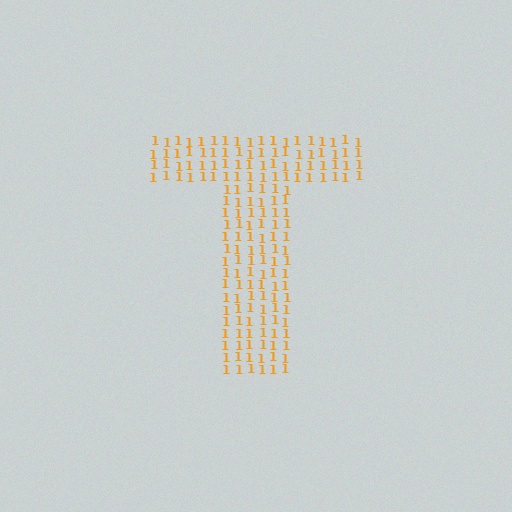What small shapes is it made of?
It is made of small digit 1's.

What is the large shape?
The large shape is the letter T.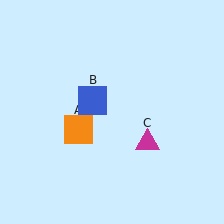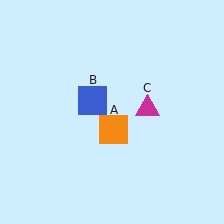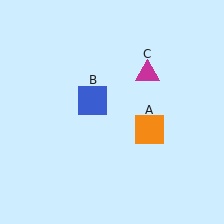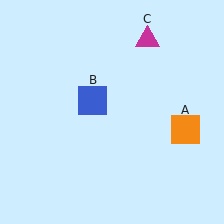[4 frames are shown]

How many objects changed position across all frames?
2 objects changed position: orange square (object A), magenta triangle (object C).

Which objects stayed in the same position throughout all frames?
Blue square (object B) remained stationary.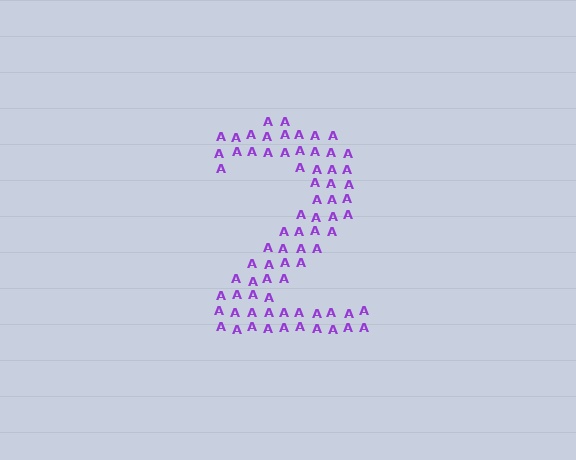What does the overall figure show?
The overall figure shows the digit 2.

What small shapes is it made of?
It is made of small letter A's.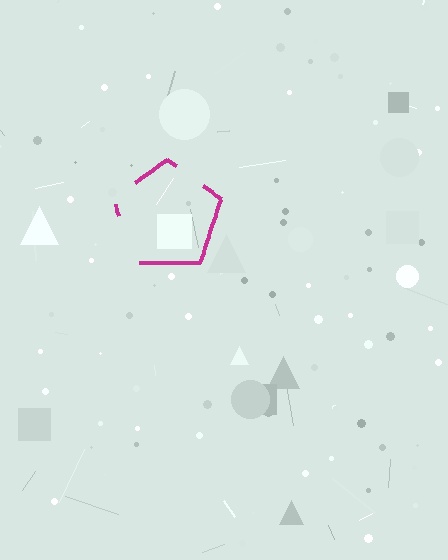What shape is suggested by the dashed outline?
The dashed outline suggests a pentagon.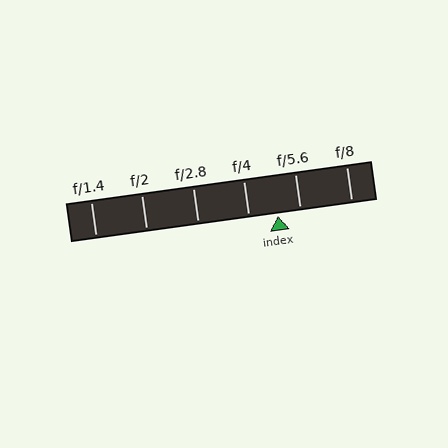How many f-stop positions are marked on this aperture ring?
There are 6 f-stop positions marked.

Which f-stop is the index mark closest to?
The index mark is closest to f/5.6.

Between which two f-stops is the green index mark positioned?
The index mark is between f/4 and f/5.6.